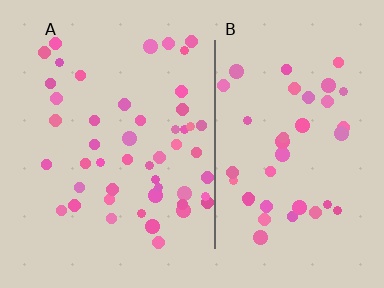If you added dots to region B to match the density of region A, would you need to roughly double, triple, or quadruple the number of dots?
Approximately double.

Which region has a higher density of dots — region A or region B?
A (the left).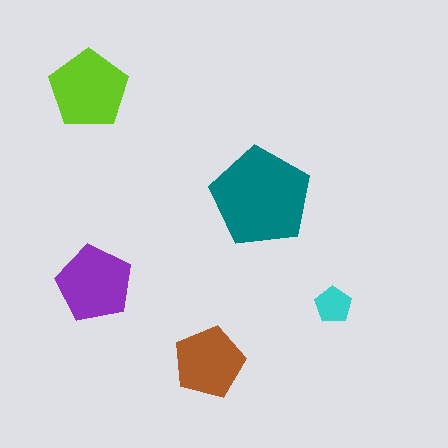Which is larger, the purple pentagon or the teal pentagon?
The teal one.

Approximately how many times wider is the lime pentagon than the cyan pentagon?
About 2 times wider.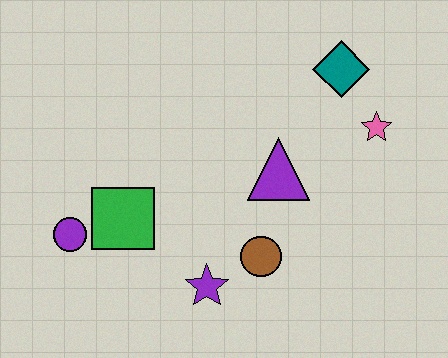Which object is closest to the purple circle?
The green square is closest to the purple circle.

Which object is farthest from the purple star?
The teal diamond is farthest from the purple star.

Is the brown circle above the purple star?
Yes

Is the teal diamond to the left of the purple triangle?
No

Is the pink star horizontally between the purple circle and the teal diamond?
No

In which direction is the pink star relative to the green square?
The pink star is to the right of the green square.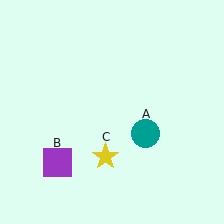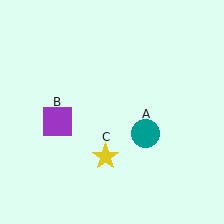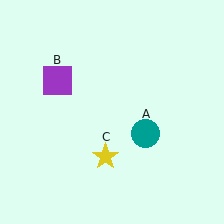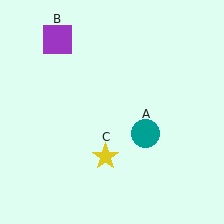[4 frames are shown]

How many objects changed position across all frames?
1 object changed position: purple square (object B).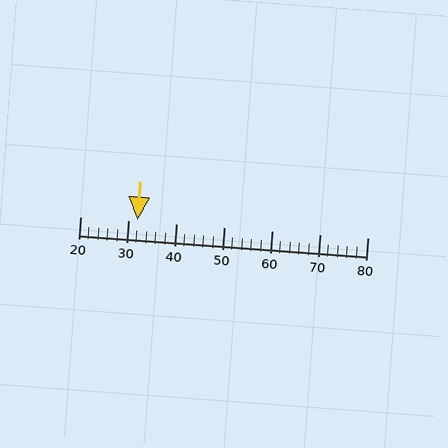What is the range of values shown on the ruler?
The ruler shows values from 20 to 80.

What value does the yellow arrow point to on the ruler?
The yellow arrow points to approximately 32.